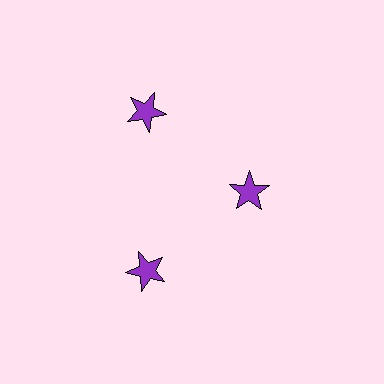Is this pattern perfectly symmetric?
No. The 3 purple stars are arranged in a ring, but one element near the 3 o'clock position is pulled inward toward the center, breaking the 3-fold rotational symmetry.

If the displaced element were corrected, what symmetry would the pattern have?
It would have 3-fold rotational symmetry — the pattern would map onto itself every 120 degrees.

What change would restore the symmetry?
The symmetry would be restored by moving it outward, back onto the ring so that all 3 stars sit at equal angles and equal distance from the center.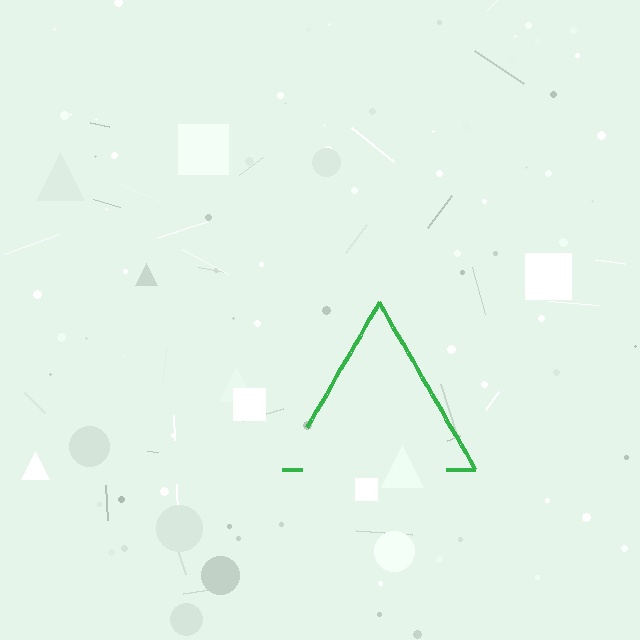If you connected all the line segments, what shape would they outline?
They would outline a triangle.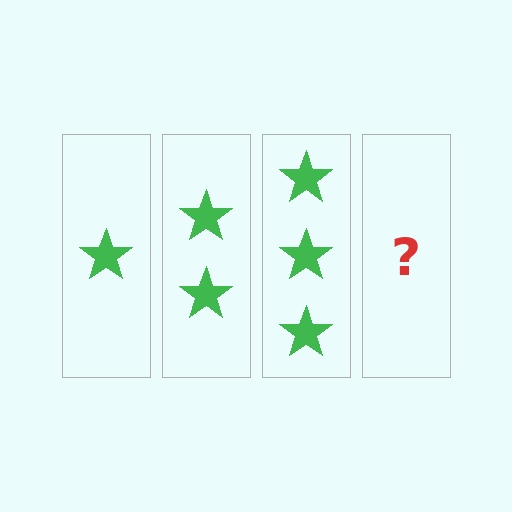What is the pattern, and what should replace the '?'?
The pattern is that each step adds one more star. The '?' should be 4 stars.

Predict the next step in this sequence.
The next step is 4 stars.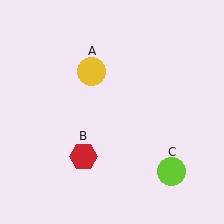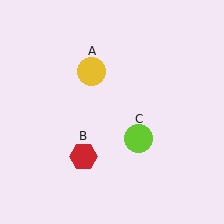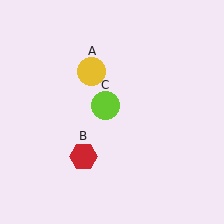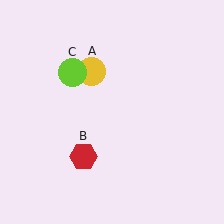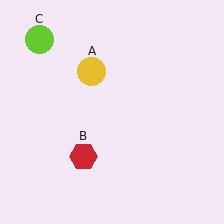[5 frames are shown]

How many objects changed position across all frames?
1 object changed position: lime circle (object C).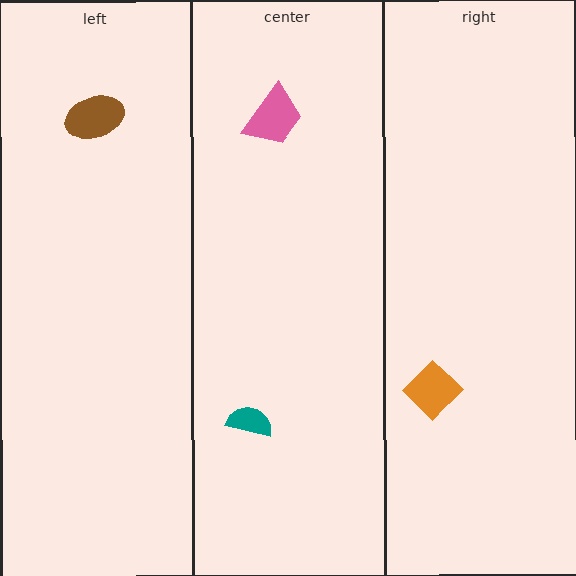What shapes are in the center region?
The pink trapezoid, the teal semicircle.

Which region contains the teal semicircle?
The center region.